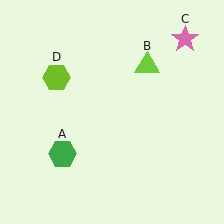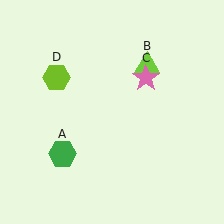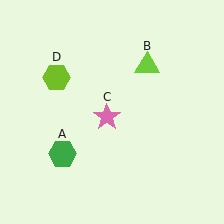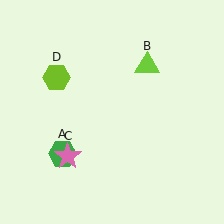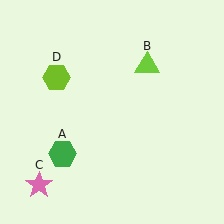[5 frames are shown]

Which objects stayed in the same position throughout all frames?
Green hexagon (object A) and lime triangle (object B) and lime hexagon (object D) remained stationary.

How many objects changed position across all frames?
1 object changed position: pink star (object C).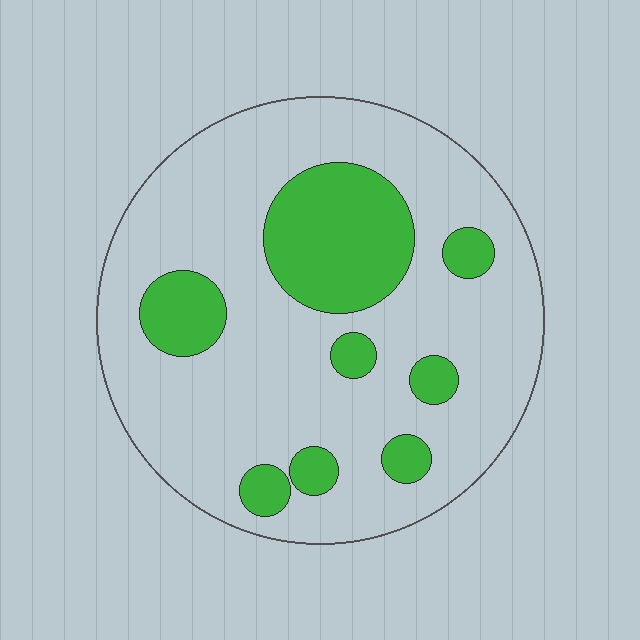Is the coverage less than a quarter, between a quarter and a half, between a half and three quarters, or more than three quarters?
Less than a quarter.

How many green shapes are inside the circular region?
8.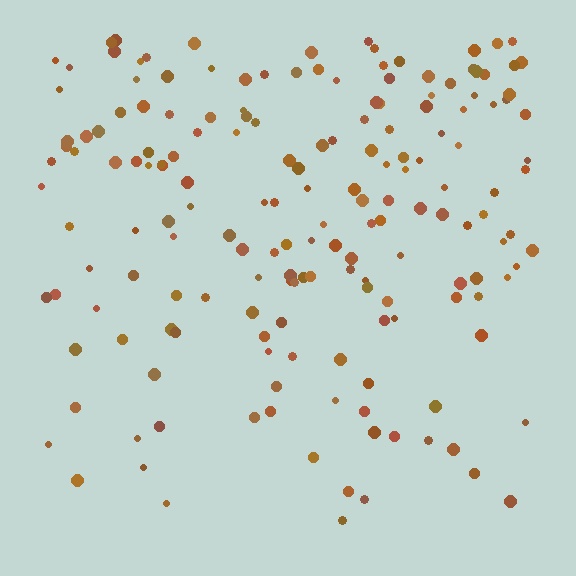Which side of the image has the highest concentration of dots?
The top.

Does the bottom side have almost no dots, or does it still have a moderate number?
Still a moderate number, just noticeably fewer than the top.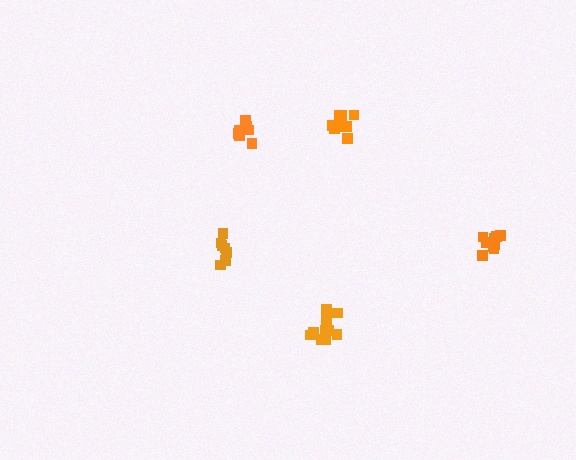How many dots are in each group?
Group 1: 9 dots, Group 2: 7 dots, Group 3: 11 dots, Group 4: 7 dots, Group 5: 8 dots (42 total).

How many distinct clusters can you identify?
There are 5 distinct clusters.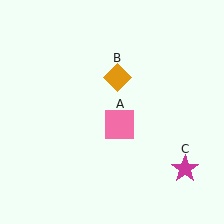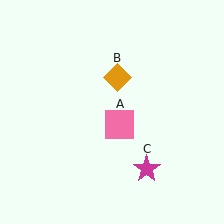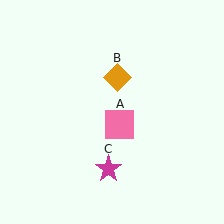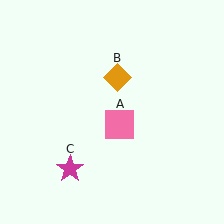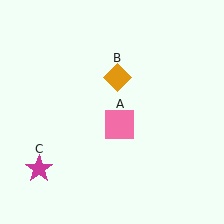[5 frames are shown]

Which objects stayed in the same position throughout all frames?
Pink square (object A) and orange diamond (object B) remained stationary.